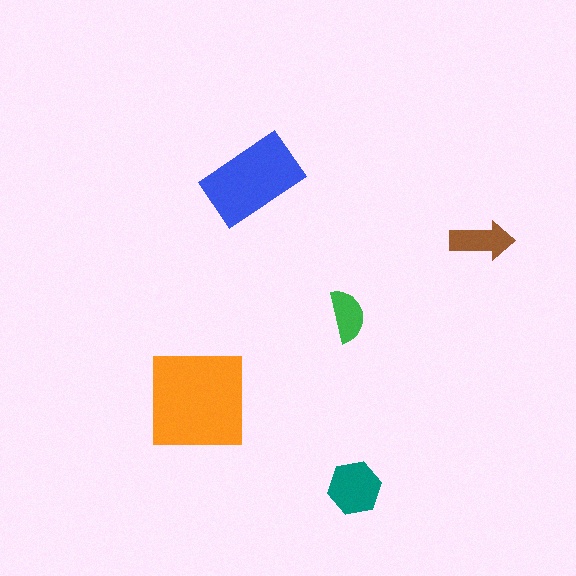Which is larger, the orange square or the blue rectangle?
The orange square.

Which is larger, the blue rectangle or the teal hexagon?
The blue rectangle.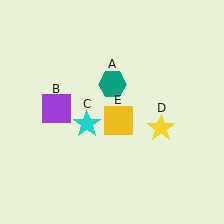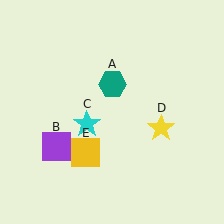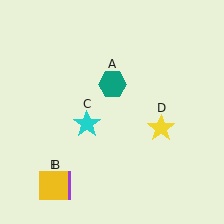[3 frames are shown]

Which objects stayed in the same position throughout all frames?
Teal hexagon (object A) and cyan star (object C) and yellow star (object D) remained stationary.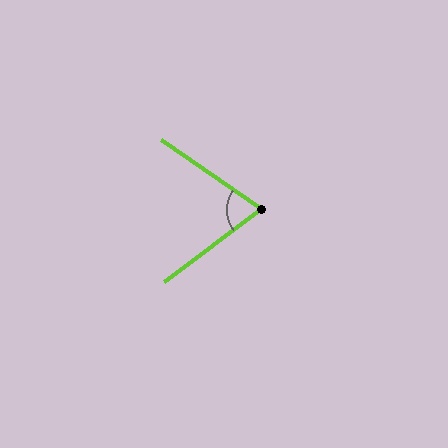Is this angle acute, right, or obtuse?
It is acute.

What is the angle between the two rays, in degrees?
Approximately 72 degrees.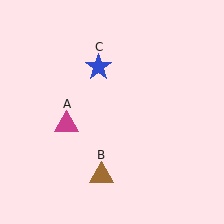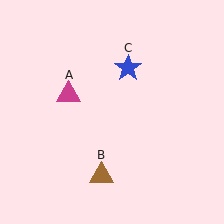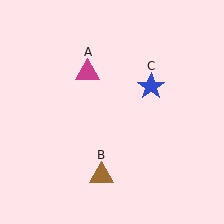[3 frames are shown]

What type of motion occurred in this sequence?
The magenta triangle (object A), blue star (object C) rotated clockwise around the center of the scene.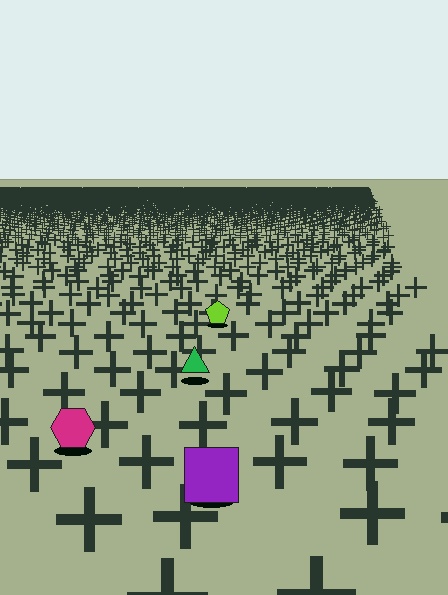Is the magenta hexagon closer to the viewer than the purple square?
No. The purple square is closer — you can tell from the texture gradient: the ground texture is coarser near it.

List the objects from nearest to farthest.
From nearest to farthest: the purple square, the magenta hexagon, the green triangle, the lime pentagon.